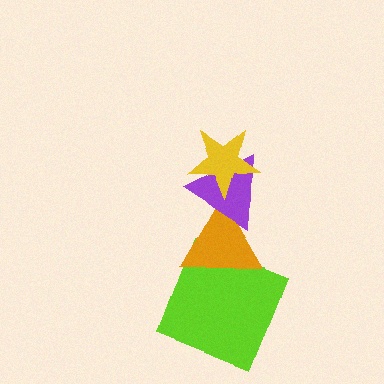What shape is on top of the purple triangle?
The yellow star is on top of the purple triangle.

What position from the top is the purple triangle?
The purple triangle is 2nd from the top.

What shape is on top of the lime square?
The orange triangle is on top of the lime square.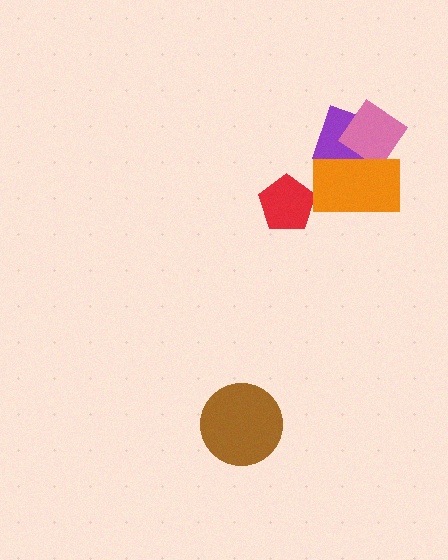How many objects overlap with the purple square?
2 objects overlap with the purple square.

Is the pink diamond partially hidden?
Yes, it is partially covered by another shape.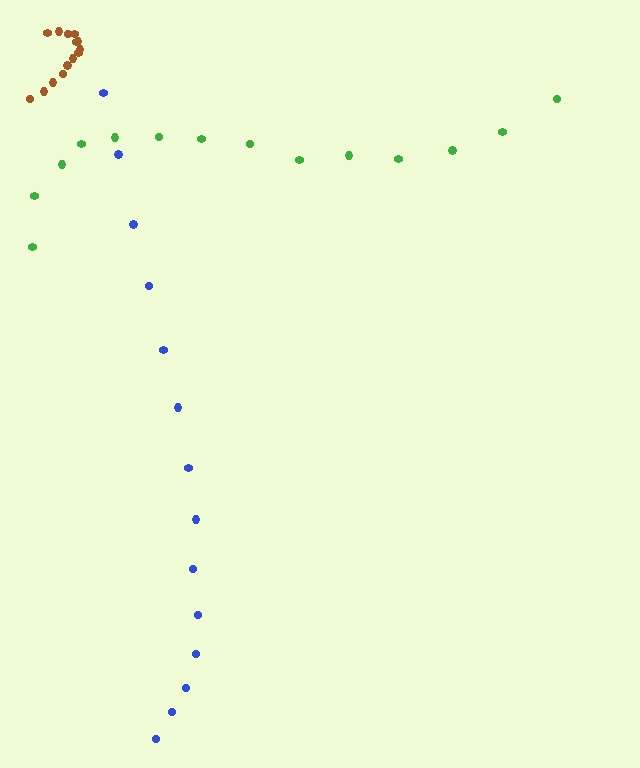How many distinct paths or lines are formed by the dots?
There are 3 distinct paths.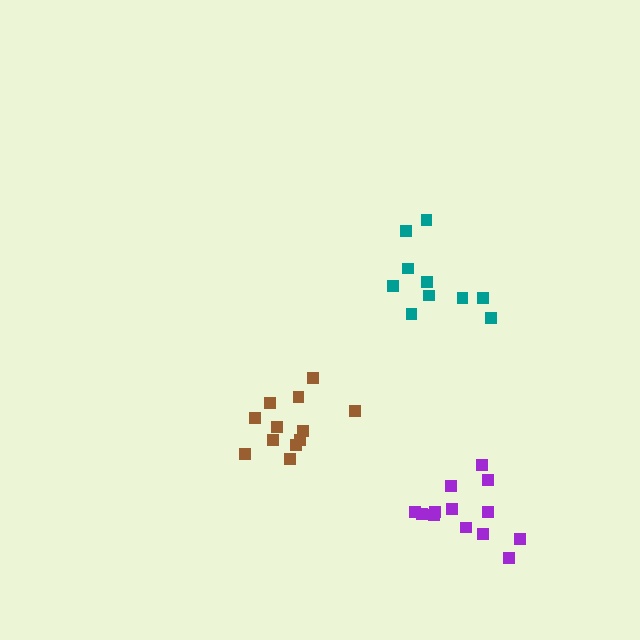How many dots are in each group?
Group 1: 10 dots, Group 2: 12 dots, Group 3: 13 dots (35 total).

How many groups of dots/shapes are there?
There are 3 groups.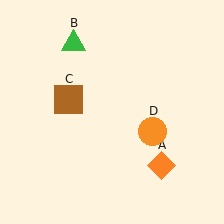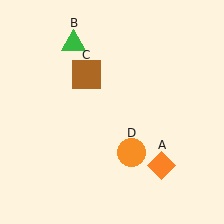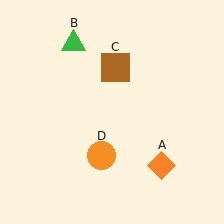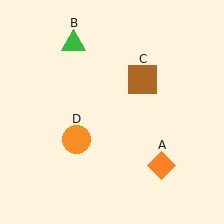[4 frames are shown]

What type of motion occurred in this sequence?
The brown square (object C), orange circle (object D) rotated clockwise around the center of the scene.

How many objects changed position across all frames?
2 objects changed position: brown square (object C), orange circle (object D).